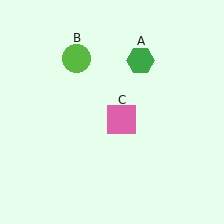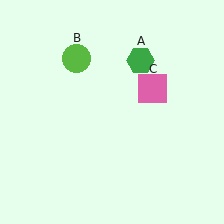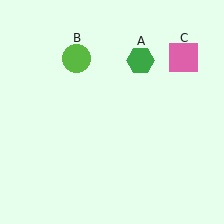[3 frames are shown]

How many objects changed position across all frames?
1 object changed position: pink square (object C).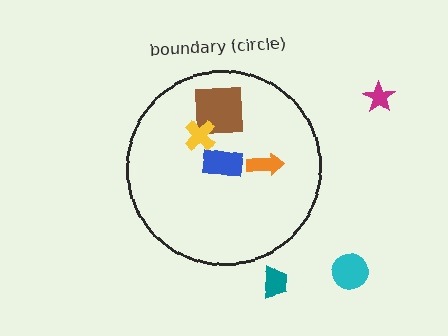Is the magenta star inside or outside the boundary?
Outside.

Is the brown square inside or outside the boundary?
Inside.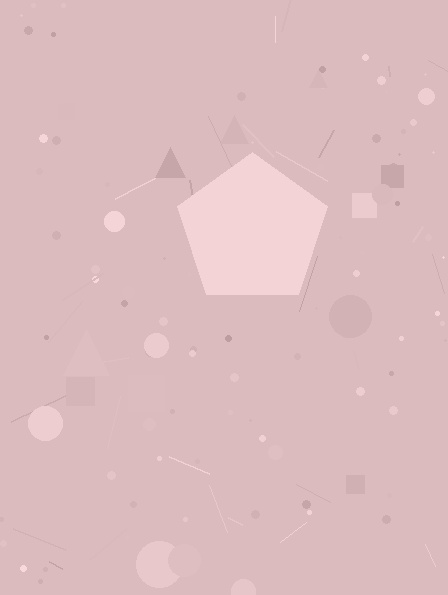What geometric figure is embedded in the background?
A pentagon is embedded in the background.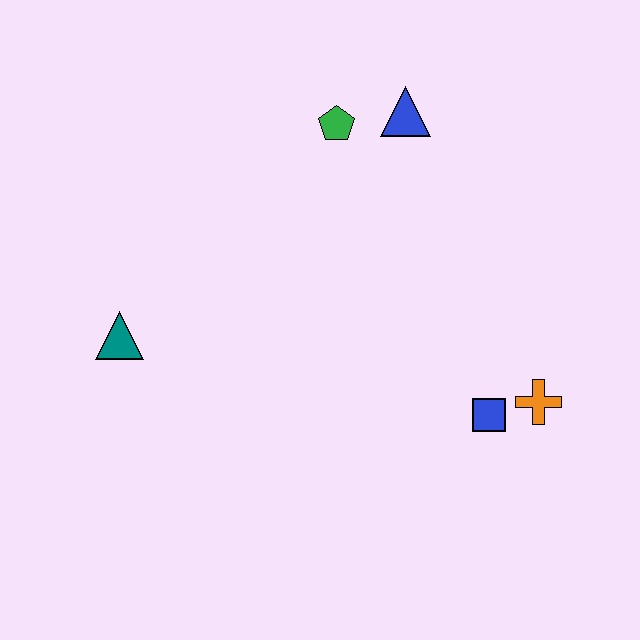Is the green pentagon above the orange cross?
Yes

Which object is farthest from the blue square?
The teal triangle is farthest from the blue square.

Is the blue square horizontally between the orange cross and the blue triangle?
Yes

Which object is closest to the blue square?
The orange cross is closest to the blue square.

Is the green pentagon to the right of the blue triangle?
No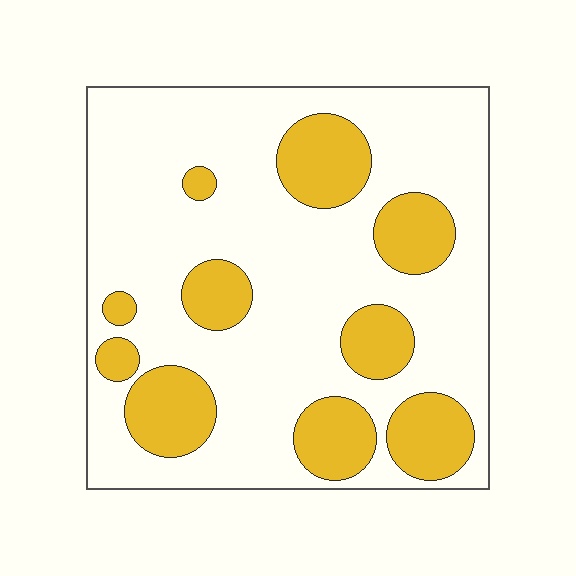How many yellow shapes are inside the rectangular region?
10.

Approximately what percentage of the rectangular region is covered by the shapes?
Approximately 25%.